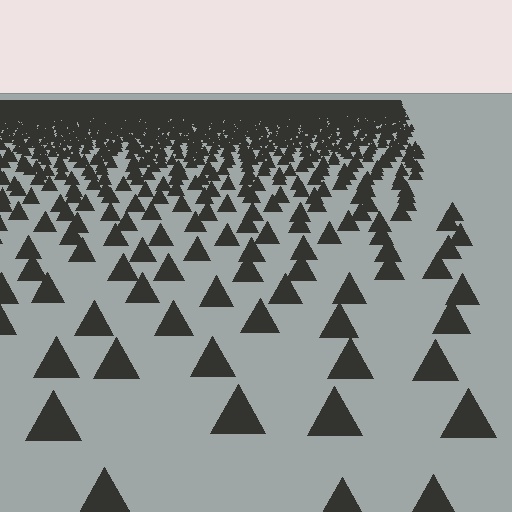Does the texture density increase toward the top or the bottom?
Density increases toward the top.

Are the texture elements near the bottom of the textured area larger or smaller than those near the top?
Larger. Near the bottom, elements are closer to the viewer and appear at a bigger on-screen size.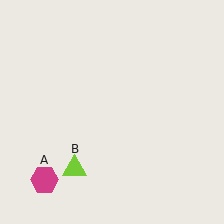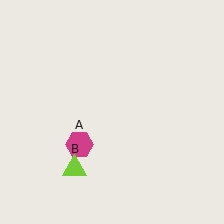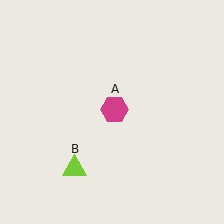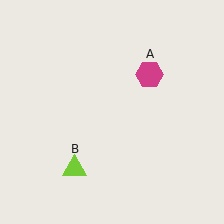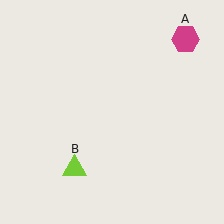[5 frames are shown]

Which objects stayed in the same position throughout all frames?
Lime triangle (object B) remained stationary.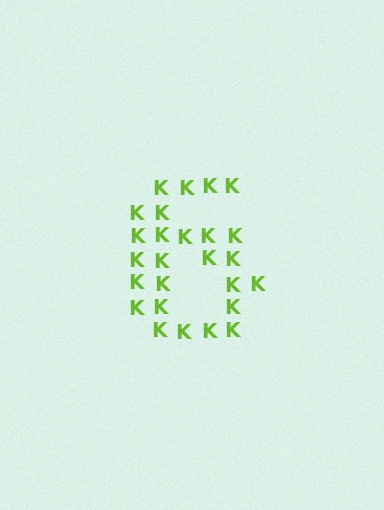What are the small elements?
The small elements are letter K's.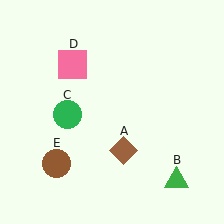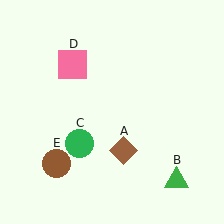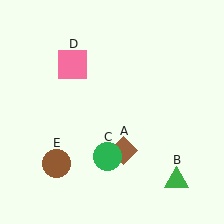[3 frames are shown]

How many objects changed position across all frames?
1 object changed position: green circle (object C).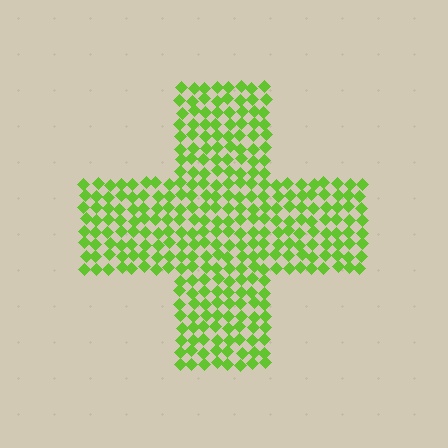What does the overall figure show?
The overall figure shows a cross.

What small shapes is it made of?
It is made of small diamonds.